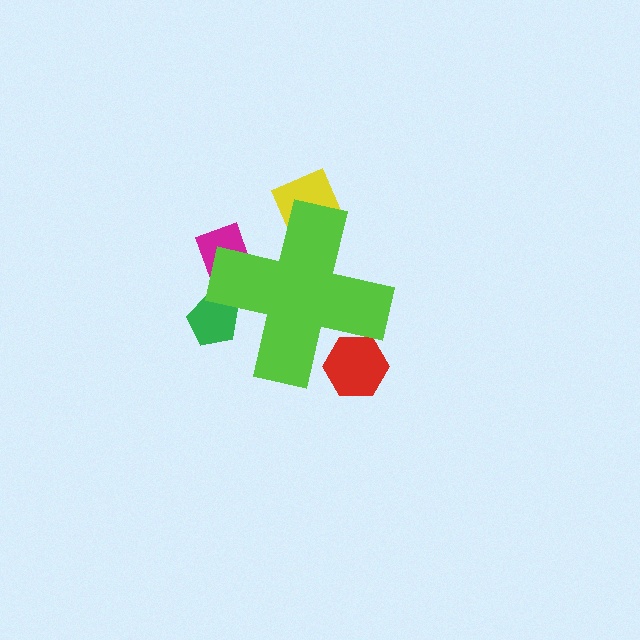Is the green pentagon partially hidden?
Yes, the green pentagon is partially hidden behind the lime cross.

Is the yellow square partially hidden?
Yes, the yellow square is partially hidden behind the lime cross.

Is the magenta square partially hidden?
Yes, the magenta square is partially hidden behind the lime cross.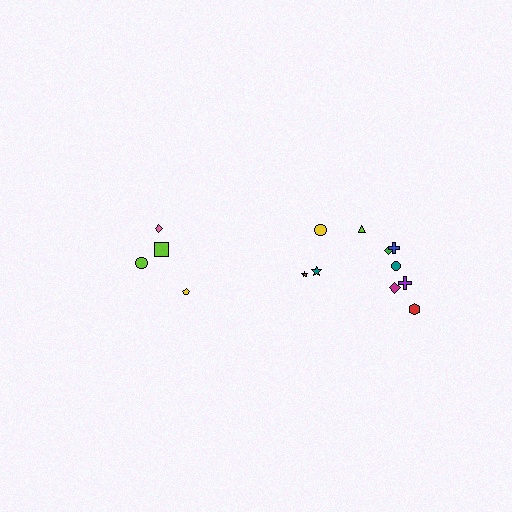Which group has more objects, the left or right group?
The right group.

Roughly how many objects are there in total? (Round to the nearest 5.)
Roughly 15 objects in total.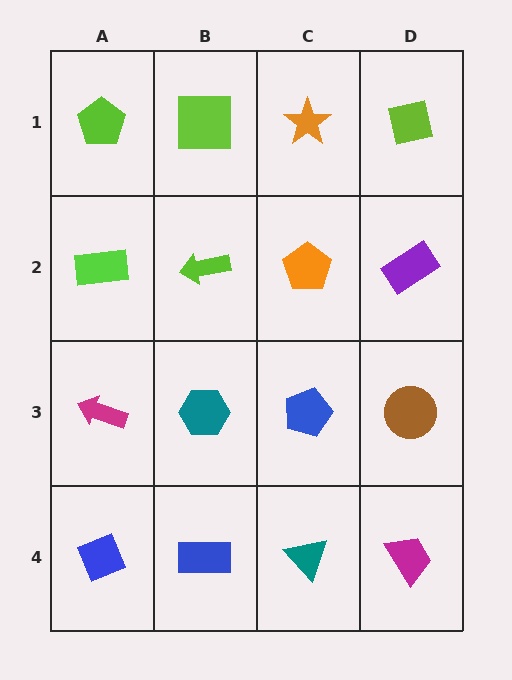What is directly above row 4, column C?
A blue pentagon.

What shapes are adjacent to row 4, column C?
A blue pentagon (row 3, column C), a blue rectangle (row 4, column B), a magenta trapezoid (row 4, column D).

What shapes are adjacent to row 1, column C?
An orange pentagon (row 2, column C), a lime square (row 1, column B), a lime square (row 1, column D).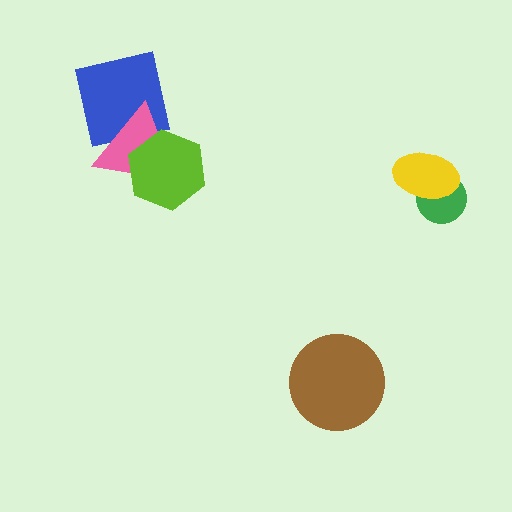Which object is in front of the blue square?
The pink triangle is in front of the blue square.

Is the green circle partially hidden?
Yes, it is partially covered by another shape.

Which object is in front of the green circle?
The yellow ellipse is in front of the green circle.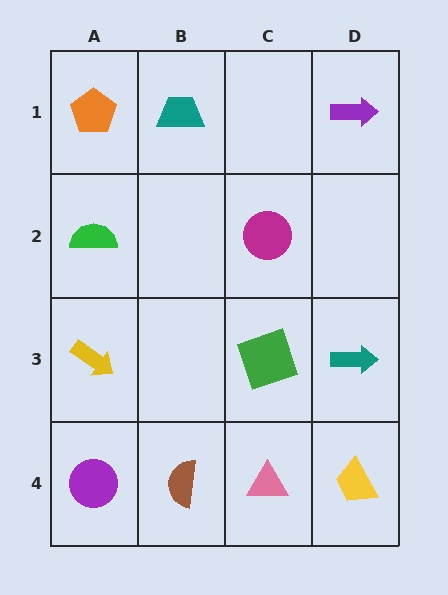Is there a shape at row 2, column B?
No, that cell is empty.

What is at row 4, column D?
A yellow trapezoid.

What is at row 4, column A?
A purple circle.